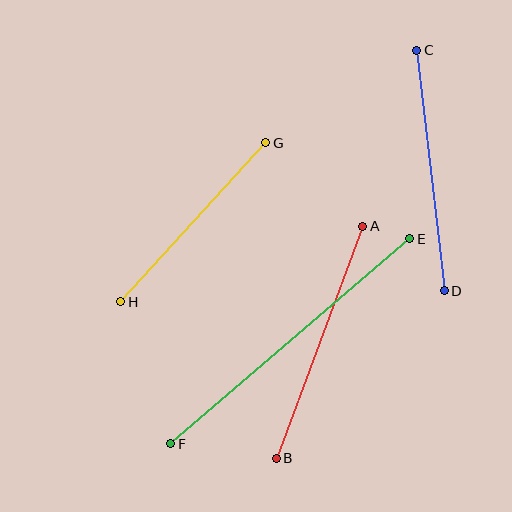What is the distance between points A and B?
The distance is approximately 247 pixels.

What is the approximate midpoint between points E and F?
The midpoint is at approximately (290, 341) pixels.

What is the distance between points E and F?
The distance is approximately 315 pixels.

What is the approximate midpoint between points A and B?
The midpoint is at approximately (319, 342) pixels.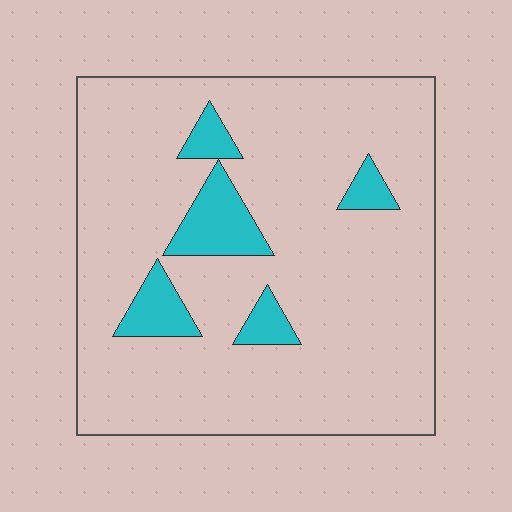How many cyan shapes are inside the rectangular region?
5.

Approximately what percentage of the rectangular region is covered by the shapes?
Approximately 10%.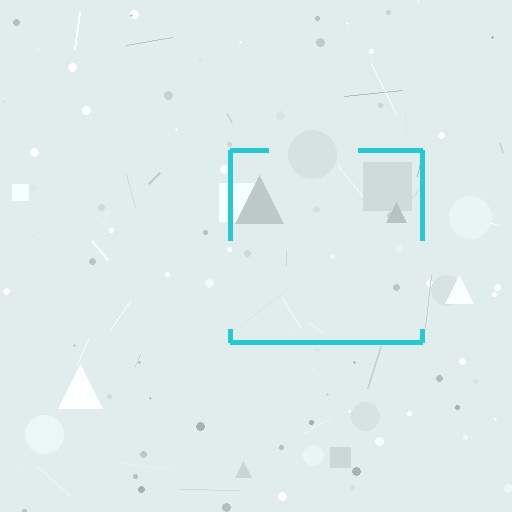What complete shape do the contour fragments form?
The contour fragments form a square.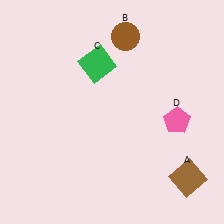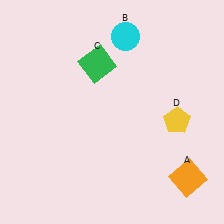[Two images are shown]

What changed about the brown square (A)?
In Image 1, A is brown. In Image 2, it changed to orange.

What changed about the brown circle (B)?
In Image 1, B is brown. In Image 2, it changed to cyan.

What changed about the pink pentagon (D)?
In Image 1, D is pink. In Image 2, it changed to yellow.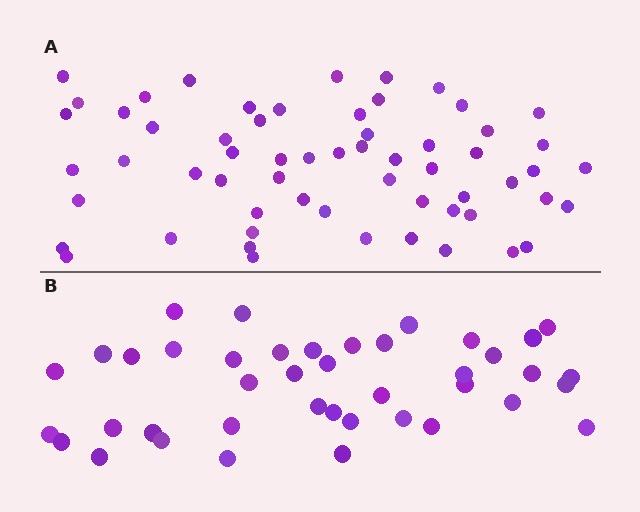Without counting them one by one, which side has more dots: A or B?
Region A (the top region) has more dots.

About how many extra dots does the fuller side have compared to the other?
Region A has approximately 20 more dots than region B.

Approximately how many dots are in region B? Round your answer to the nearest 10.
About 40 dots. (The exact count is 41, which rounds to 40.)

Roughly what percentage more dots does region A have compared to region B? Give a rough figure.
About 45% more.